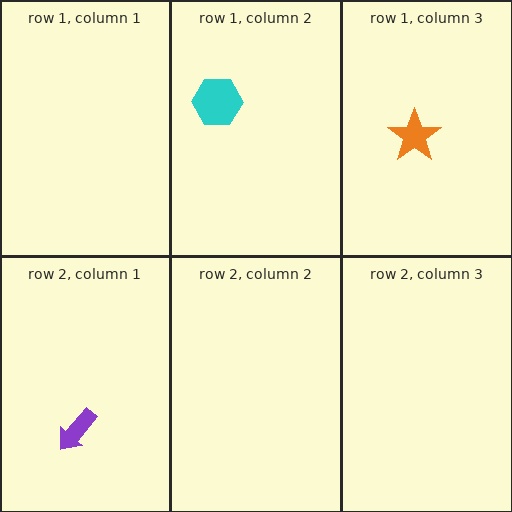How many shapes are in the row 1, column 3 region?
1.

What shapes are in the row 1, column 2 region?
The cyan hexagon.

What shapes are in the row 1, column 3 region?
The orange star.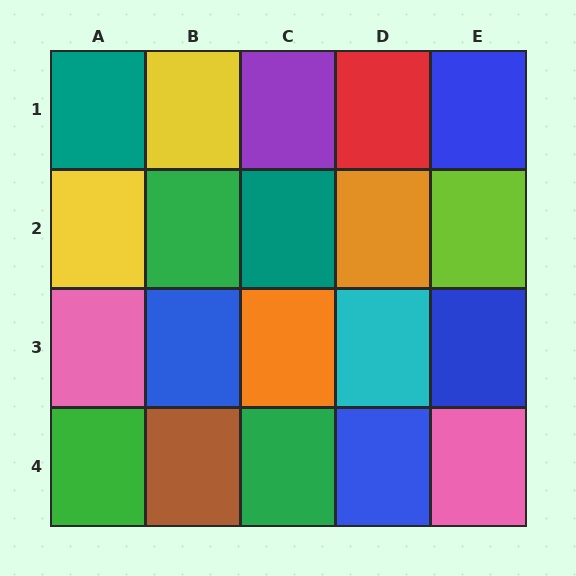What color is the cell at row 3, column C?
Orange.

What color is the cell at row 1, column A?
Teal.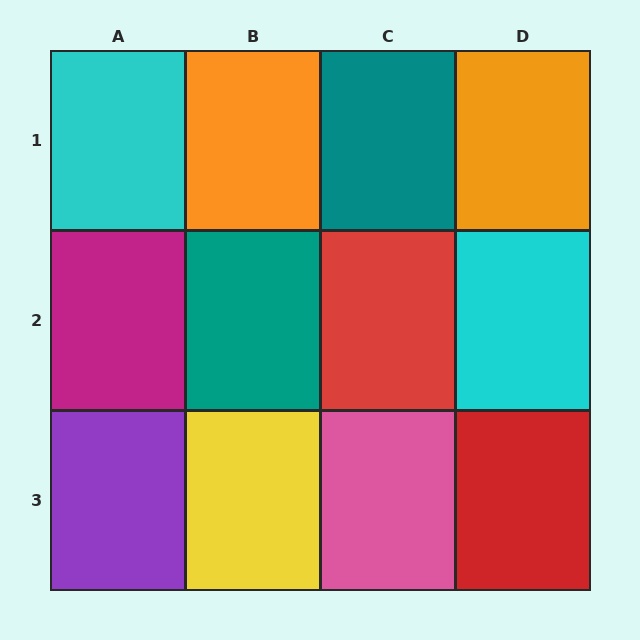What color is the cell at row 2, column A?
Magenta.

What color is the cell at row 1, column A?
Cyan.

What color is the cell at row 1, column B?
Orange.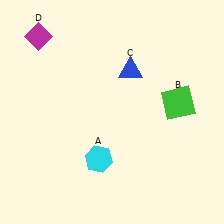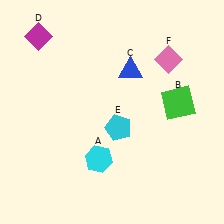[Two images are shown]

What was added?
A cyan pentagon (E), a pink diamond (F) were added in Image 2.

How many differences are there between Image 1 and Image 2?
There are 2 differences between the two images.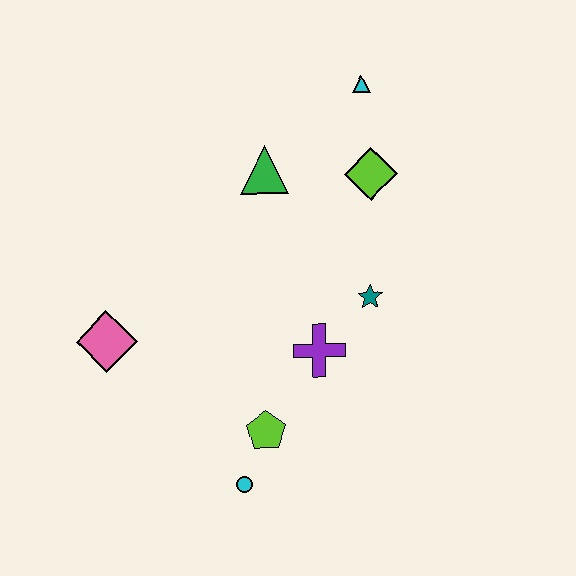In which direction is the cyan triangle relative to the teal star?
The cyan triangle is above the teal star.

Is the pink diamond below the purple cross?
No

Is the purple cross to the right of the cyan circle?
Yes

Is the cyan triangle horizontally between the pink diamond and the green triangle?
No